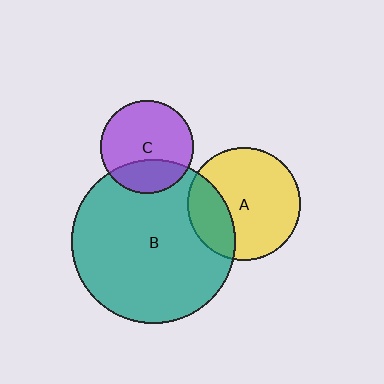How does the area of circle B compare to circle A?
Approximately 2.1 times.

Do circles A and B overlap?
Yes.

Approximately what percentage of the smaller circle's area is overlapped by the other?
Approximately 25%.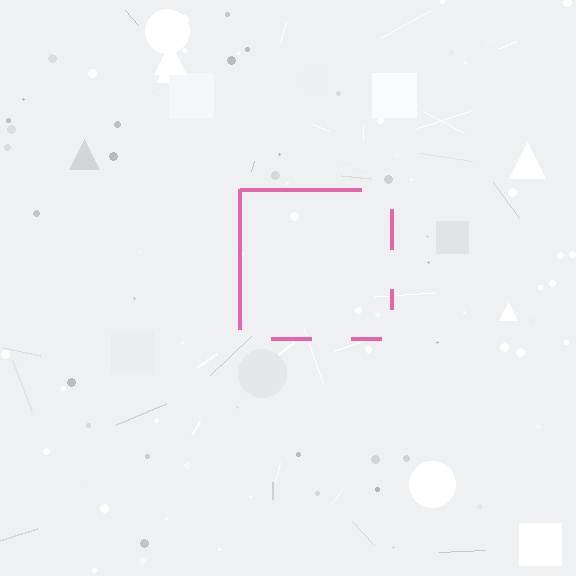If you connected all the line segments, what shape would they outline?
They would outline a square.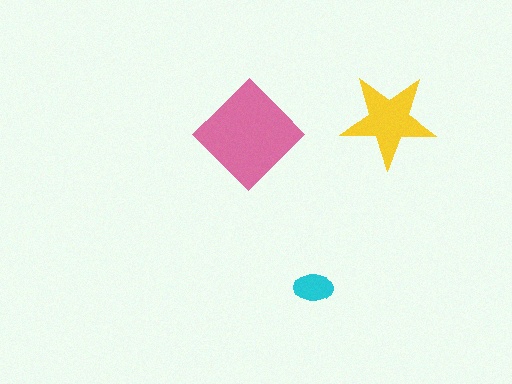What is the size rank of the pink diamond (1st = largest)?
1st.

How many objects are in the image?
There are 3 objects in the image.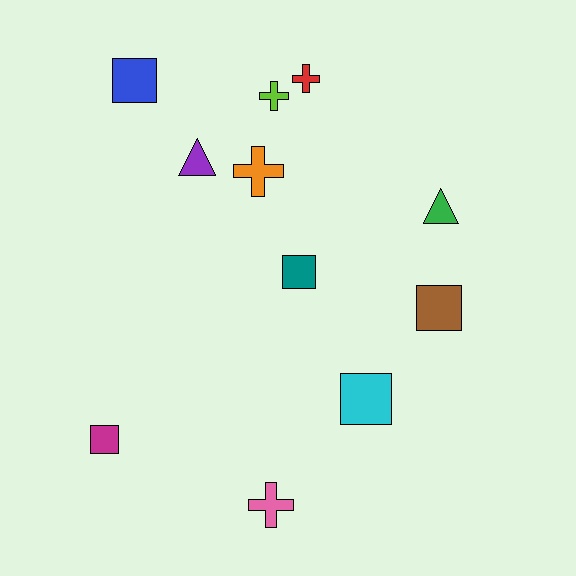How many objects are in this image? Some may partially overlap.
There are 11 objects.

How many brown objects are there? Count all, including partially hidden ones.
There is 1 brown object.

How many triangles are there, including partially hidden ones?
There are 2 triangles.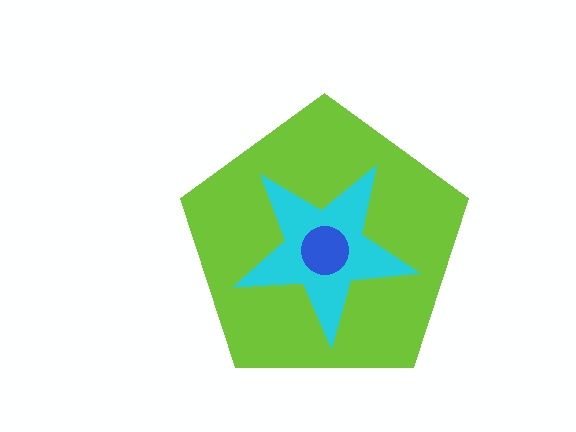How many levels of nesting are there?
3.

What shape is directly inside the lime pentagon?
The cyan star.